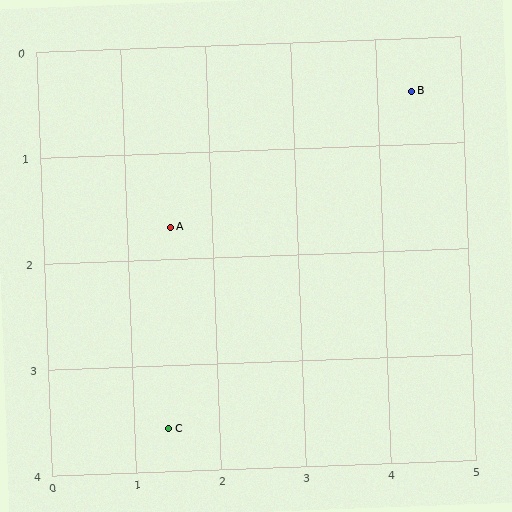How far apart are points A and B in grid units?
Points A and B are about 3.1 grid units apart.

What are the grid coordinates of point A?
Point A is at approximately (1.5, 1.7).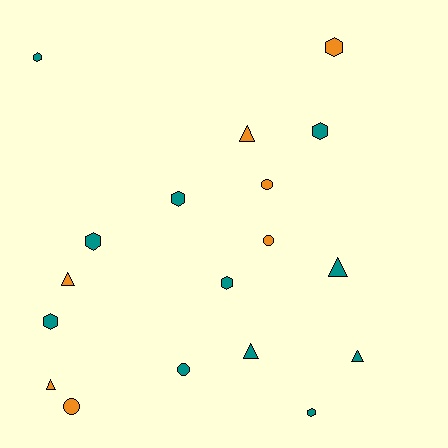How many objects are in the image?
There are 18 objects.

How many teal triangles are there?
There are 3 teal triangles.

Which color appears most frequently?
Teal, with 11 objects.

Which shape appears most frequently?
Hexagon, with 8 objects.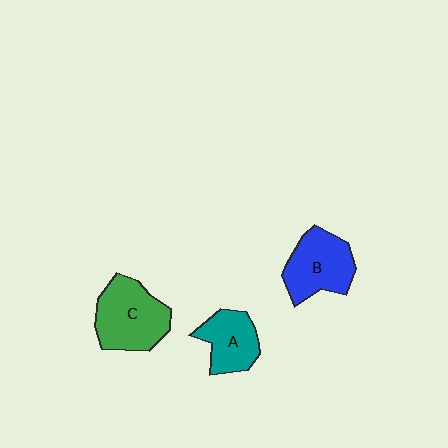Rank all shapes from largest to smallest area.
From largest to smallest: C (green), B (blue), A (teal).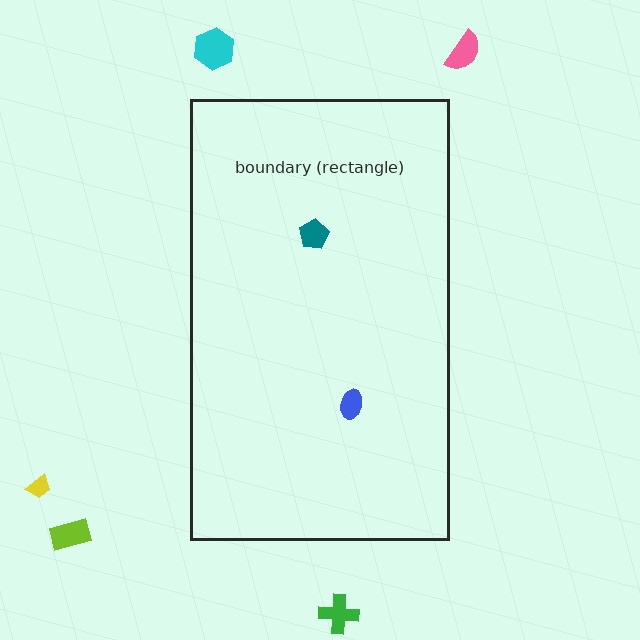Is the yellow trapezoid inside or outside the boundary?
Outside.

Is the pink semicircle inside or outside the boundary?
Outside.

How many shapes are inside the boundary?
2 inside, 5 outside.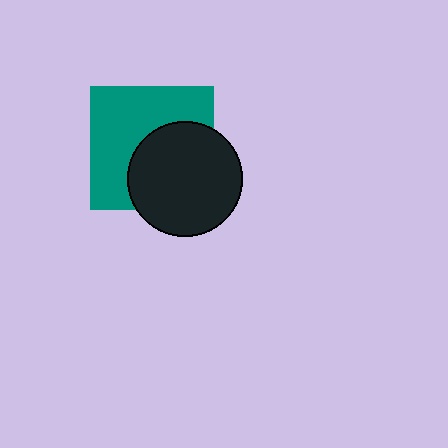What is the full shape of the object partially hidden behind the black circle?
The partially hidden object is a teal square.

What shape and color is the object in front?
The object in front is a black circle.